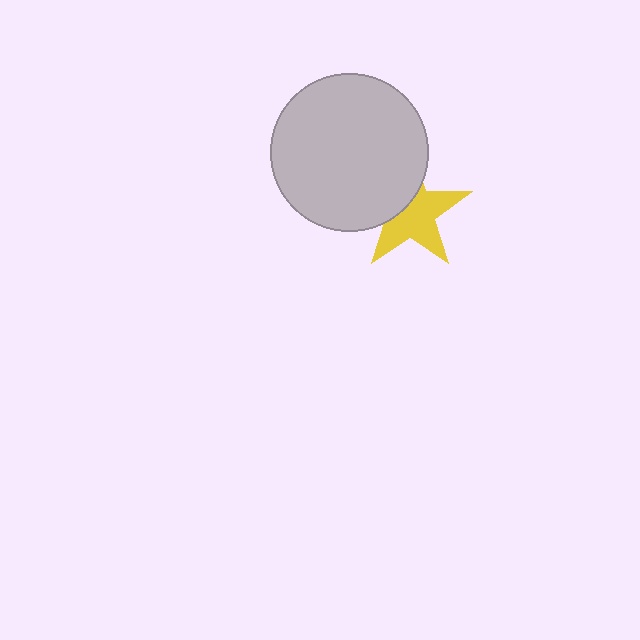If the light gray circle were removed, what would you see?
You would see the complete yellow star.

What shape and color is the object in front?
The object in front is a light gray circle.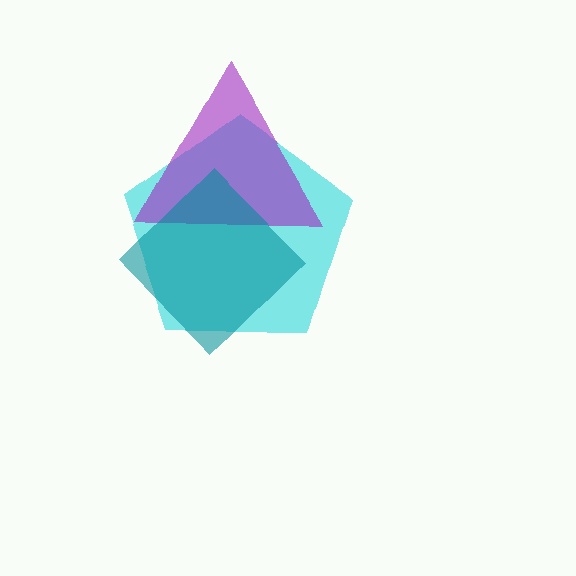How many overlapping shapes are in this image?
There are 3 overlapping shapes in the image.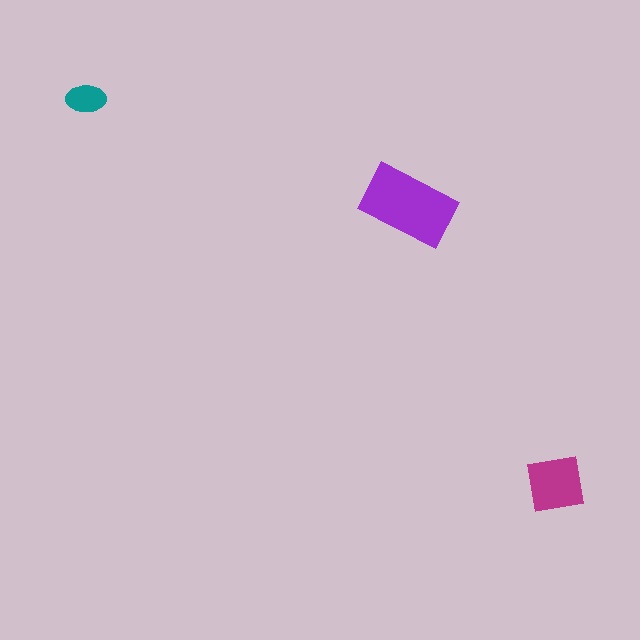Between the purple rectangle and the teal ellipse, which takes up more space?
The purple rectangle.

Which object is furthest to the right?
The magenta square is rightmost.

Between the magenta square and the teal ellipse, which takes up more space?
The magenta square.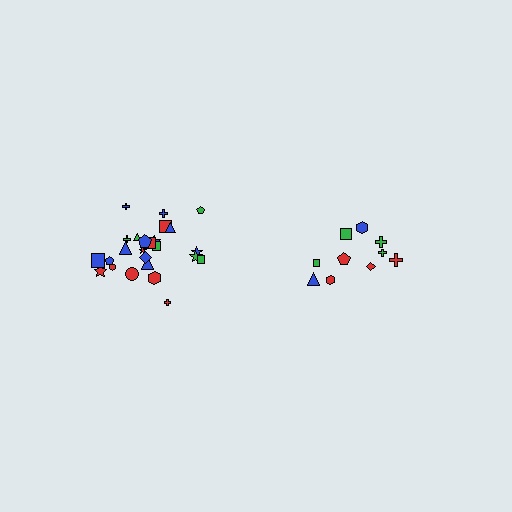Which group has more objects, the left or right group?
The left group.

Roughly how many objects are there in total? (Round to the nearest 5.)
Roughly 35 objects in total.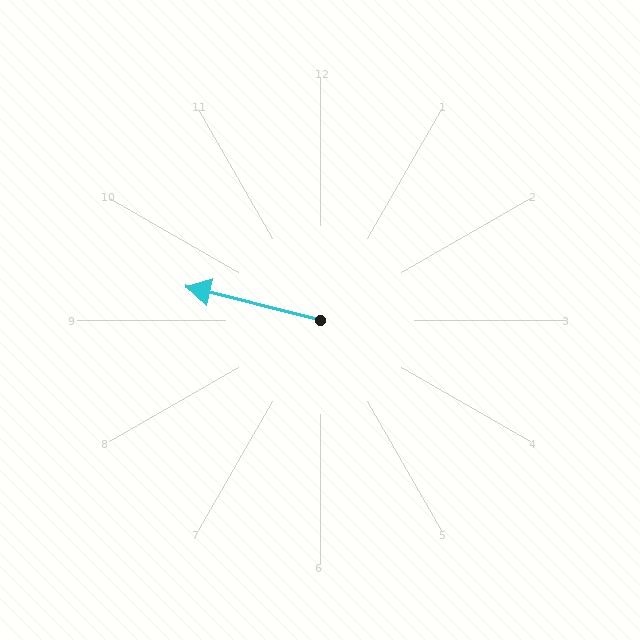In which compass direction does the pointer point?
West.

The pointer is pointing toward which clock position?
Roughly 9 o'clock.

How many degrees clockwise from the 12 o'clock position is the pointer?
Approximately 284 degrees.